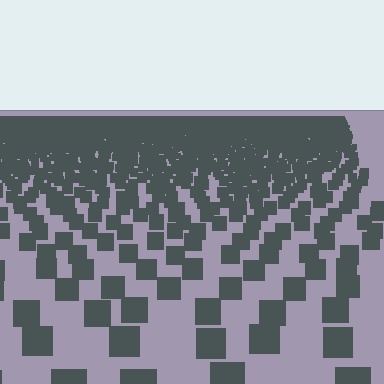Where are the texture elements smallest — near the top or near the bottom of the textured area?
Near the top.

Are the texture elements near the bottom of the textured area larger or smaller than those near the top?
Larger. Near the bottom, elements are closer to the viewer and appear at a bigger on-screen size.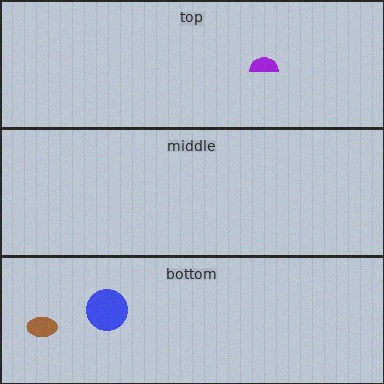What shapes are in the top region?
The purple semicircle.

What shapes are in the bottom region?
The blue circle, the brown ellipse.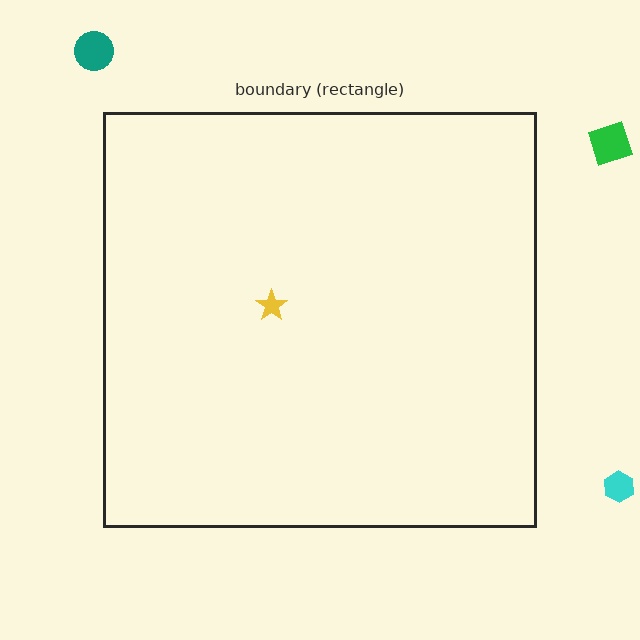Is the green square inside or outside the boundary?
Outside.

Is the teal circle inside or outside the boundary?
Outside.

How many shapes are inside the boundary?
1 inside, 3 outside.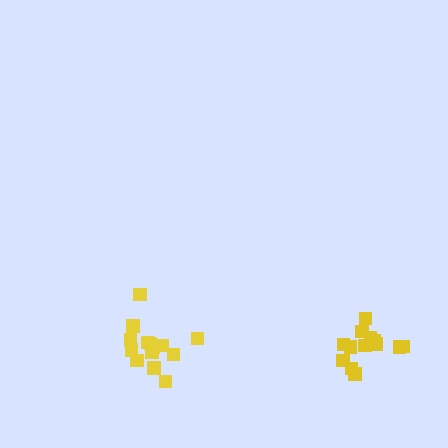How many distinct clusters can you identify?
There are 2 distinct clusters.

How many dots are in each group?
Group 1: 13 dots, Group 2: 14 dots (27 total).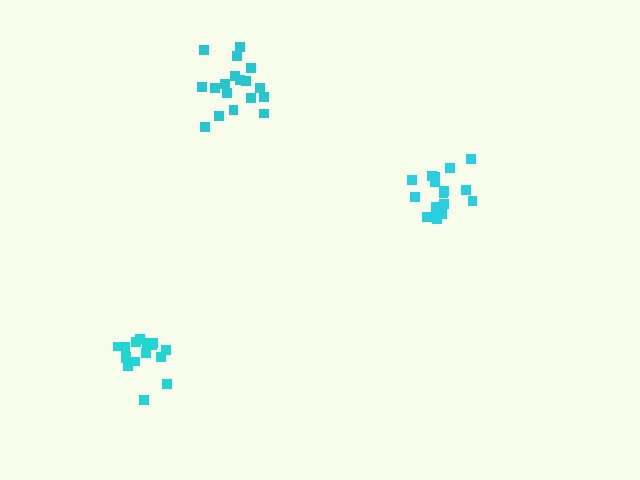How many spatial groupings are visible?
There are 3 spatial groupings.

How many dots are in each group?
Group 1: 16 dots, Group 2: 17 dots, Group 3: 18 dots (51 total).